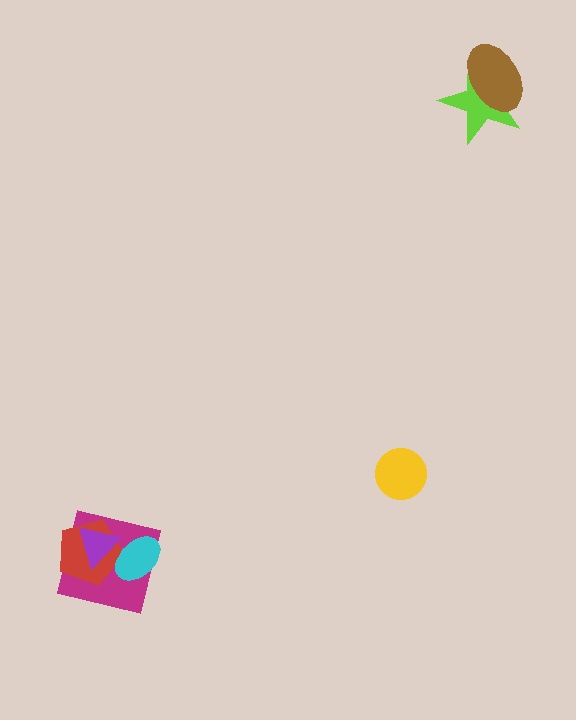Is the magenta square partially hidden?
Yes, it is partially covered by another shape.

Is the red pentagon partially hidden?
Yes, it is partially covered by another shape.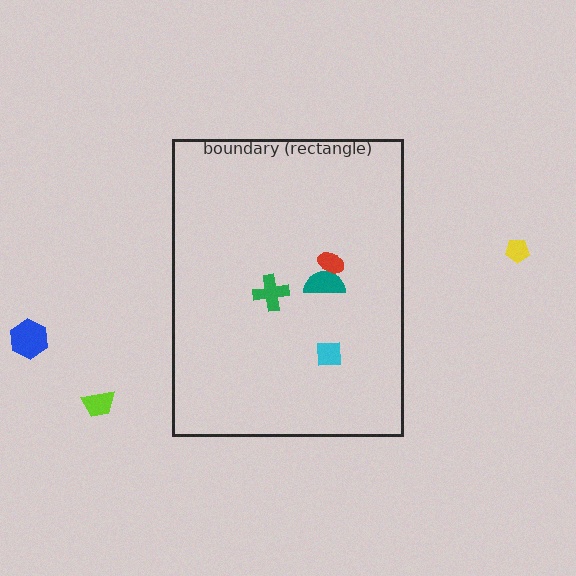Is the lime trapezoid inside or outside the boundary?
Outside.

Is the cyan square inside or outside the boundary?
Inside.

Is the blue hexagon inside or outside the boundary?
Outside.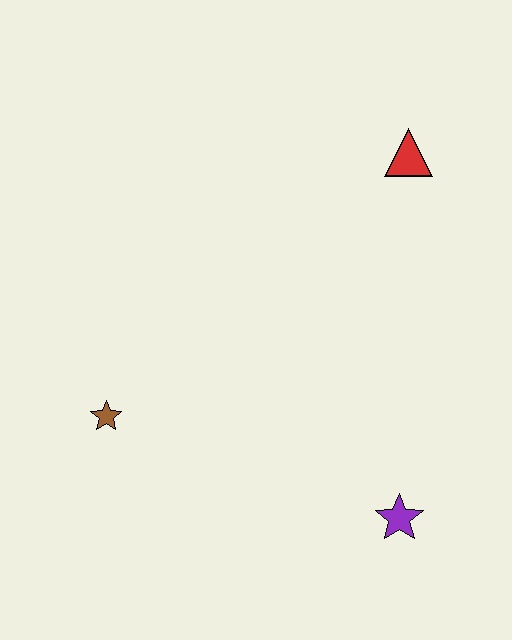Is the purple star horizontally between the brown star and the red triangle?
Yes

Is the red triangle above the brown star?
Yes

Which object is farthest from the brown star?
The red triangle is farthest from the brown star.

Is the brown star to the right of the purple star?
No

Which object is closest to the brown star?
The purple star is closest to the brown star.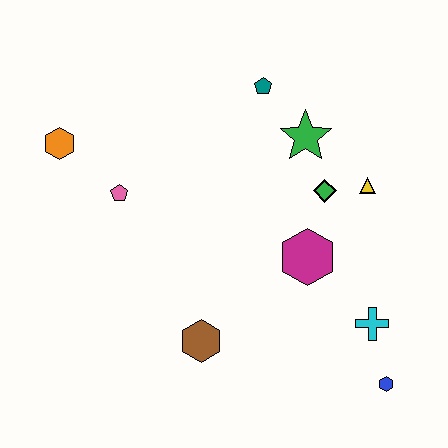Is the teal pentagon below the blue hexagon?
No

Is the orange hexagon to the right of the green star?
No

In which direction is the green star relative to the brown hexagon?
The green star is above the brown hexagon.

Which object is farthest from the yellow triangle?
The orange hexagon is farthest from the yellow triangle.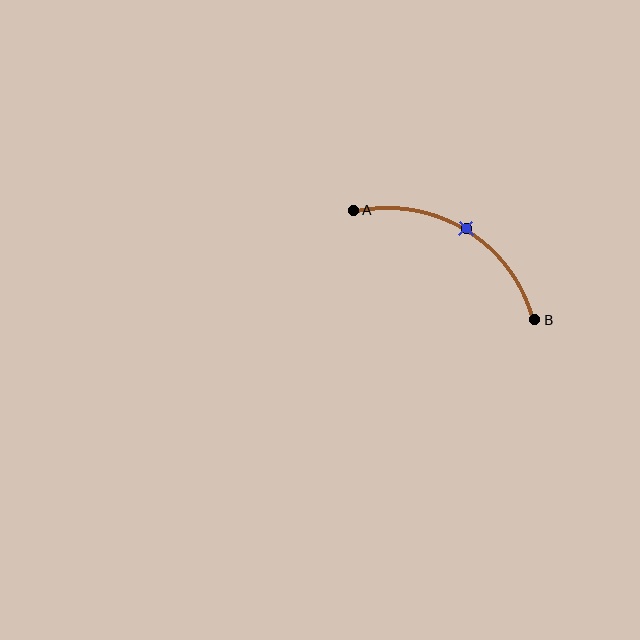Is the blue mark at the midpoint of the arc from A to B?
Yes. The blue mark lies on the arc at equal arc-length from both A and B — it is the arc midpoint.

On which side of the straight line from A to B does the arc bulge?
The arc bulges above the straight line connecting A and B.